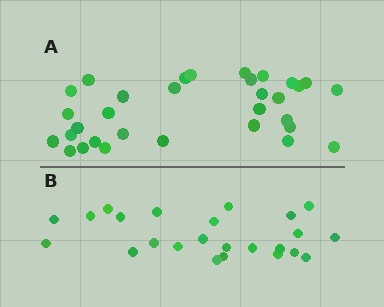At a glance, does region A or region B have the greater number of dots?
Region A (the top region) has more dots.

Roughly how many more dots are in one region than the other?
Region A has roughly 8 or so more dots than region B.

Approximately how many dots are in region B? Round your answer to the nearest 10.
About 20 dots. (The exact count is 24, which rounds to 20.)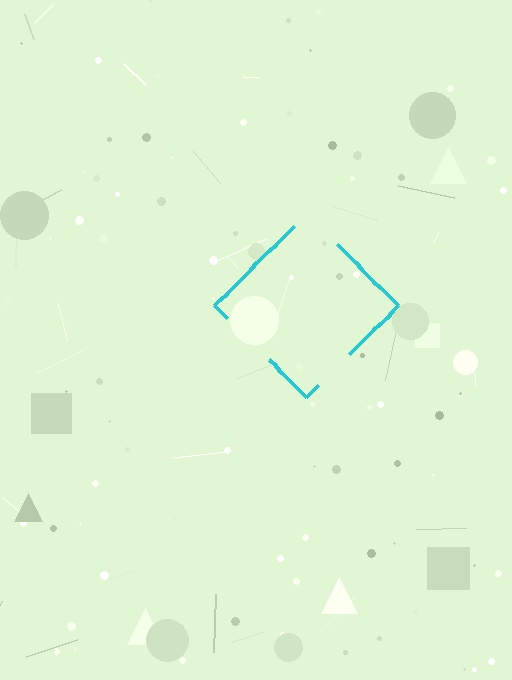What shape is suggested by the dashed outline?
The dashed outline suggests a diamond.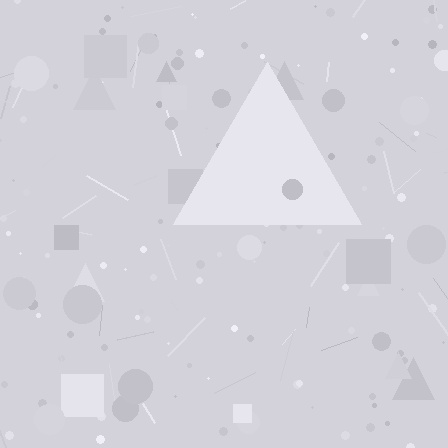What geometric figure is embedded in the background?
A triangle is embedded in the background.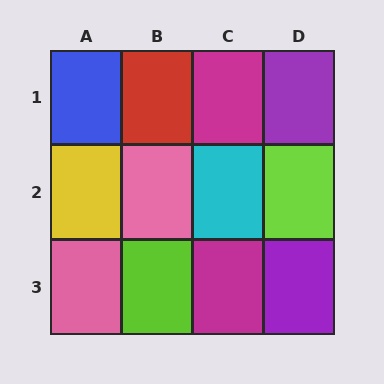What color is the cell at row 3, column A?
Pink.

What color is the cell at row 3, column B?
Lime.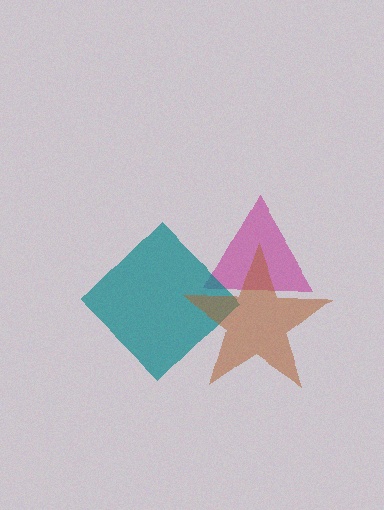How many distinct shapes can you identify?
There are 3 distinct shapes: a magenta triangle, a teal diamond, a brown star.